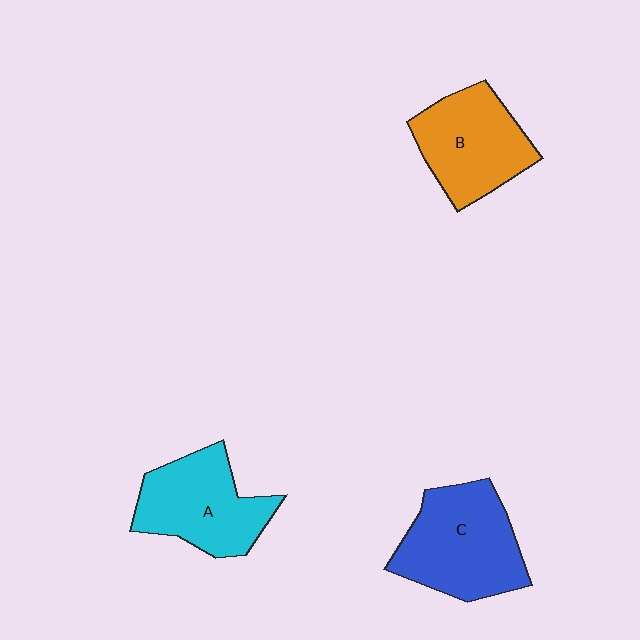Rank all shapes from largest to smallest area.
From largest to smallest: C (blue), A (cyan), B (orange).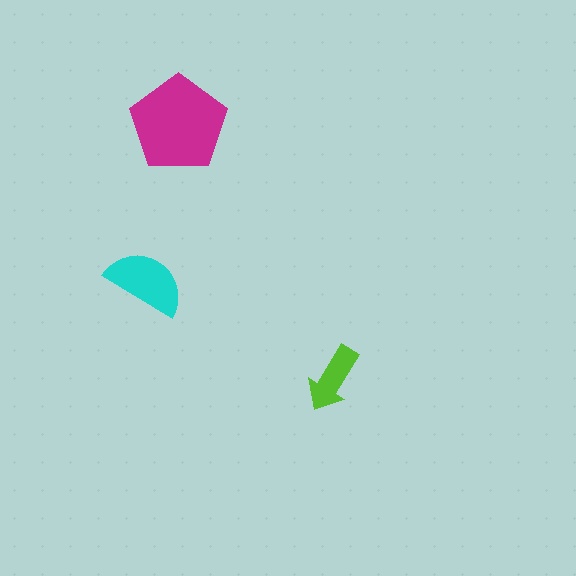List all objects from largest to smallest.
The magenta pentagon, the cyan semicircle, the lime arrow.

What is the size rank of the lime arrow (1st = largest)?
3rd.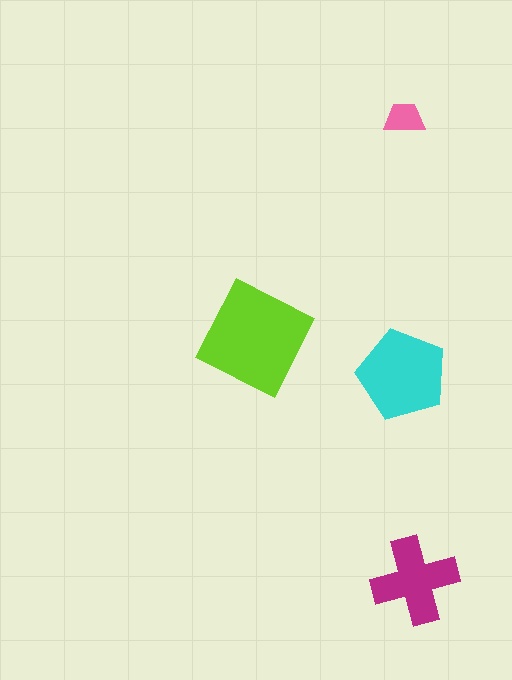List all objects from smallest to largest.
The pink trapezoid, the magenta cross, the cyan pentagon, the lime diamond.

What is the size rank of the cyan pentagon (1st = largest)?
2nd.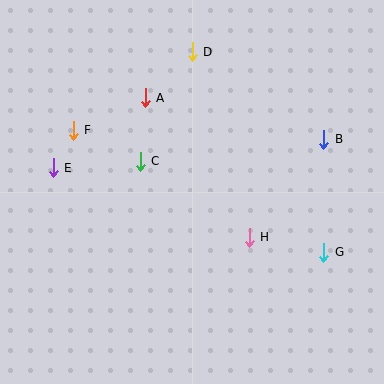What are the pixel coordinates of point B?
Point B is at (324, 139).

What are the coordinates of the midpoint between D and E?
The midpoint between D and E is at (123, 110).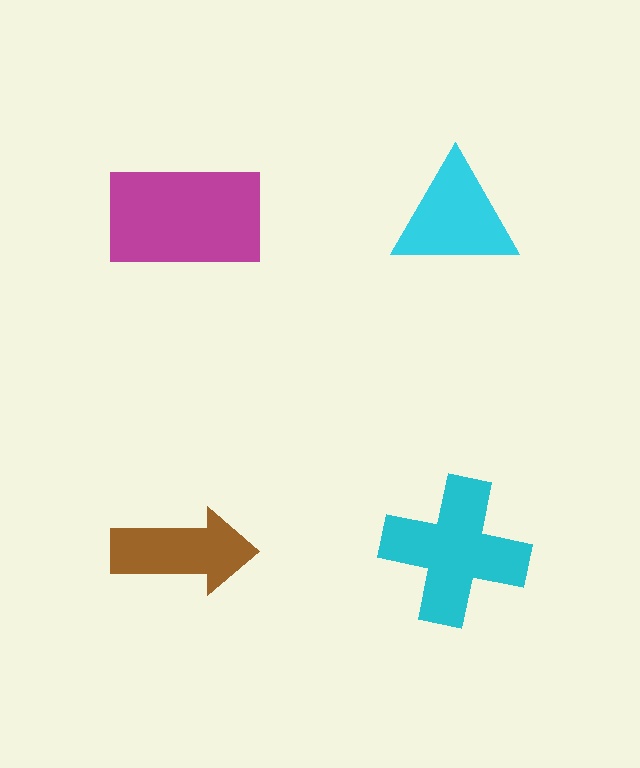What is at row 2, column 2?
A cyan cross.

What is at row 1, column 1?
A magenta rectangle.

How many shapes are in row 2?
2 shapes.